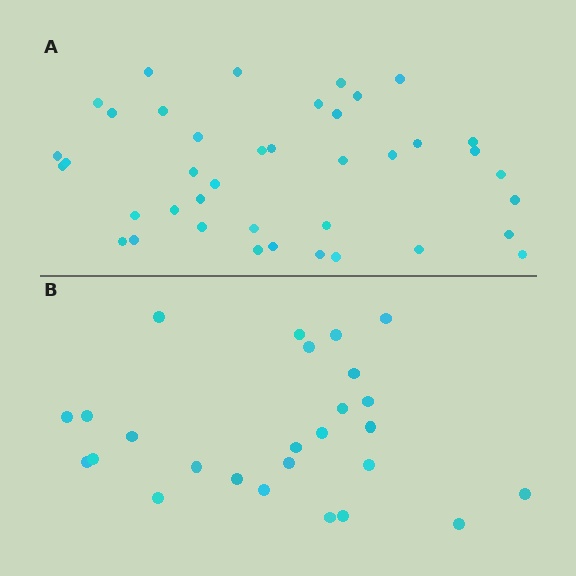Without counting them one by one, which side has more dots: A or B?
Region A (the top region) has more dots.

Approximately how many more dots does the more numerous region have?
Region A has approximately 15 more dots than region B.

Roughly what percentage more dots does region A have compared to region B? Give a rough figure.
About 55% more.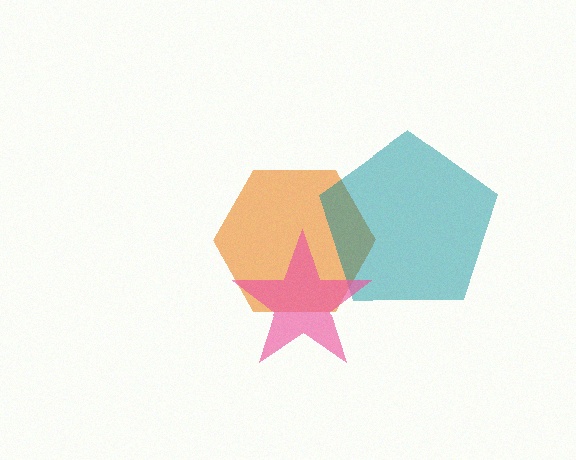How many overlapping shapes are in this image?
There are 3 overlapping shapes in the image.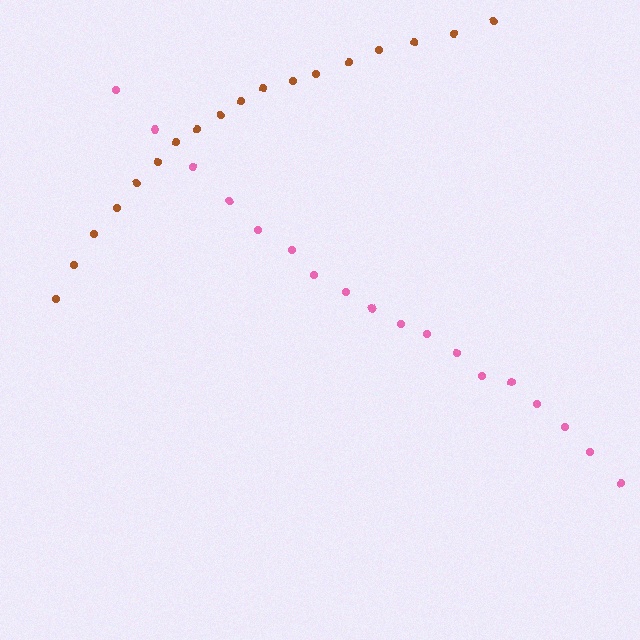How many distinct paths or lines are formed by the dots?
There are 2 distinct paths.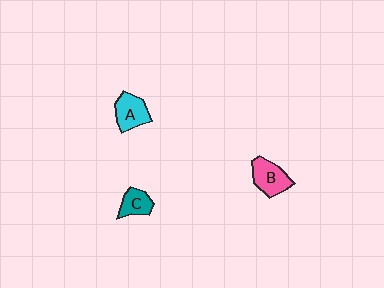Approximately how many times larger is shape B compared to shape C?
Approximately 1.4 times.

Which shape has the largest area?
Shape B (pink).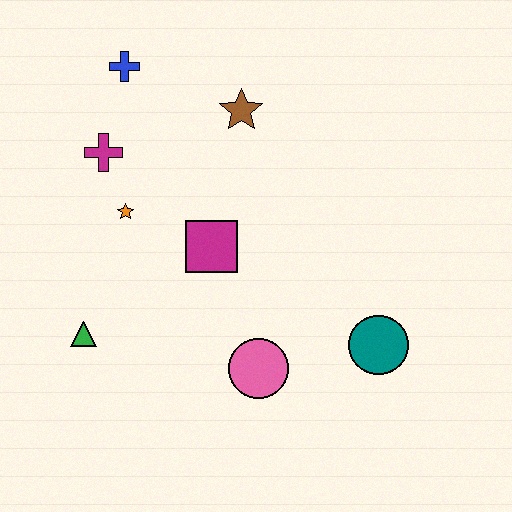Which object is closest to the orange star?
The magenta cross is closest to the orange star.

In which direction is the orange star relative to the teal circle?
The orange star is to the left of the teal circle.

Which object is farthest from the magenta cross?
The teal circle is farthest from the magenta cross.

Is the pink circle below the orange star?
Yes